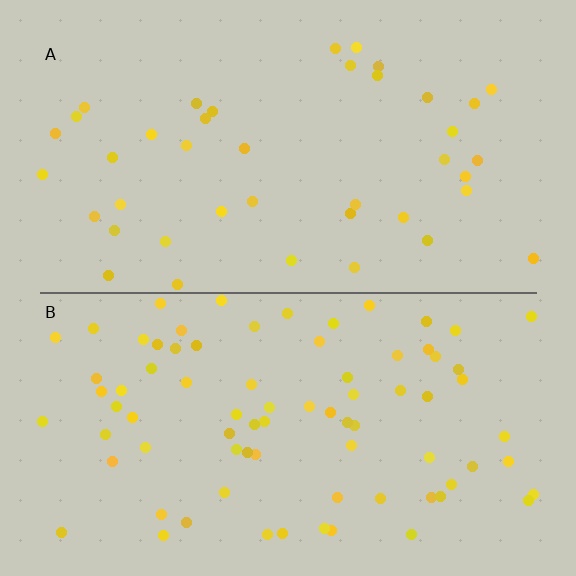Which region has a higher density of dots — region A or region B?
B (the bottom).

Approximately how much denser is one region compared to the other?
Approximately 1.9× — region B over region A.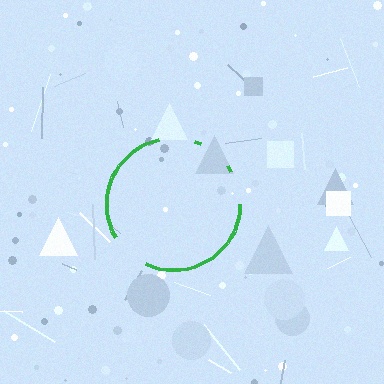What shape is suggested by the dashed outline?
The dashed outline suggests a circle.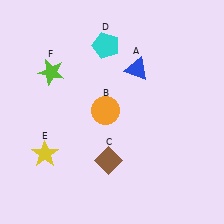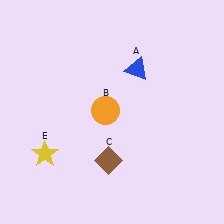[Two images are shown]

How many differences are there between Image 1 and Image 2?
There are 2 differences between the two images.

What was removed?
The lime star (F), the cyan pentagon (D) were removed in Image 2.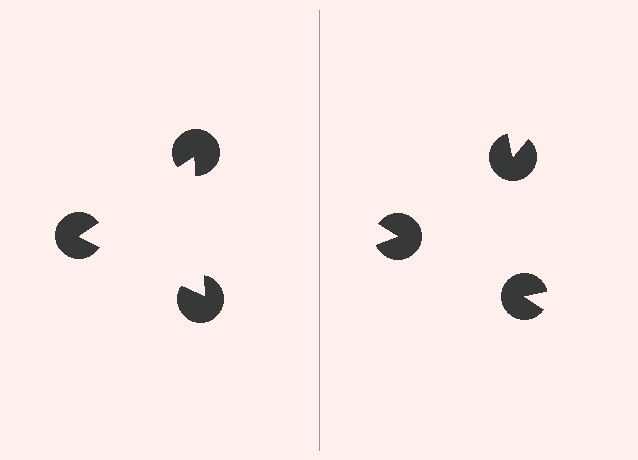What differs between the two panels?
The pac-man discs are positioned identically on both sides; only the wedge orientations differ. On the left they align to a triangle; on the right they are misaligned.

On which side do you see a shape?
An illusory triangle appears on the left side. On the right side the wedge cuts are rotated, so no coherent shape forms.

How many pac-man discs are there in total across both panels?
6 — 3 on each side.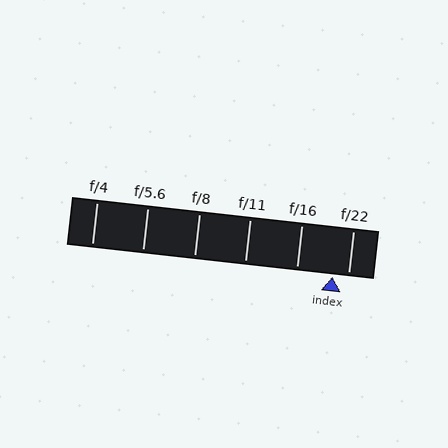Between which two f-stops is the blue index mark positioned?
The index mark is between f/16 and f/22.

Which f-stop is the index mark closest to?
The index mark is closest to f/22.